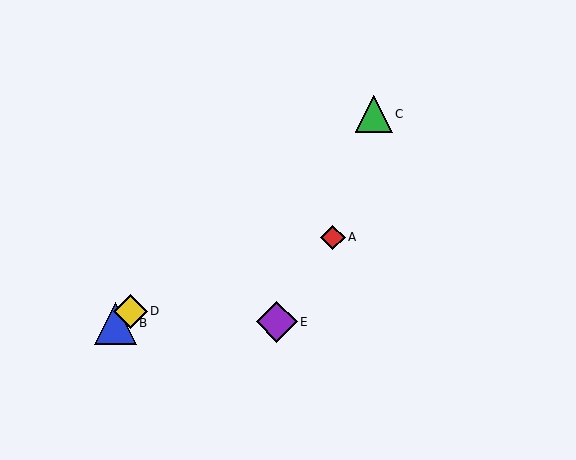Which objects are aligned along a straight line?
Objects B, C, D are aligned along a straight line.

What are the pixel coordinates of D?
Object D is at (130, 311).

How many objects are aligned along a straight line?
3 objects (B, C, D) are aligned along a straight line.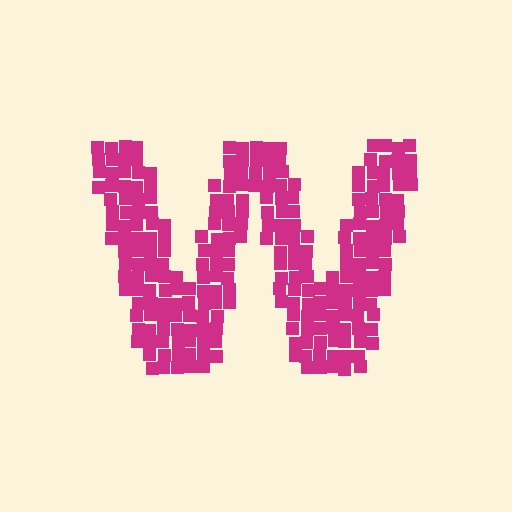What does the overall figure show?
The overall figure shows the letter W.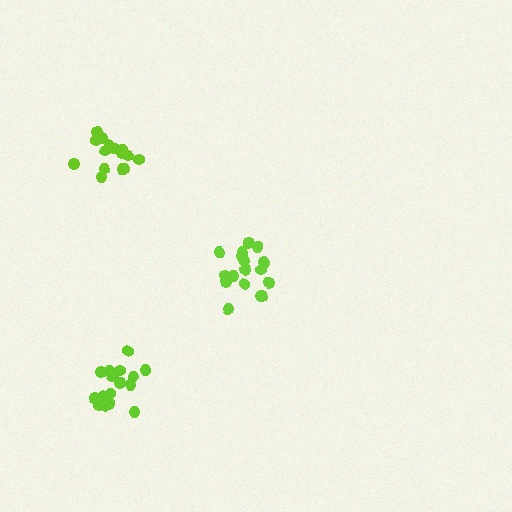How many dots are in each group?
Group 1: 16 dots, Group 2: 17 dots, Group 3: 15 dots (48 total).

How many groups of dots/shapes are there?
There are 3 groups.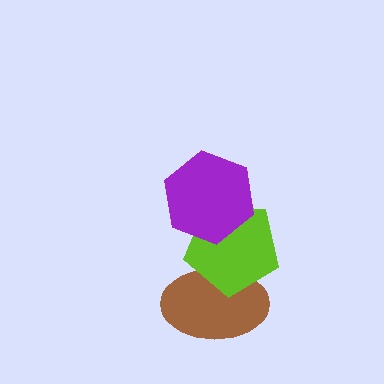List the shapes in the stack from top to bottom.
From top to bottom: the purple hexagon, the lime pentagon, the brown ellipse.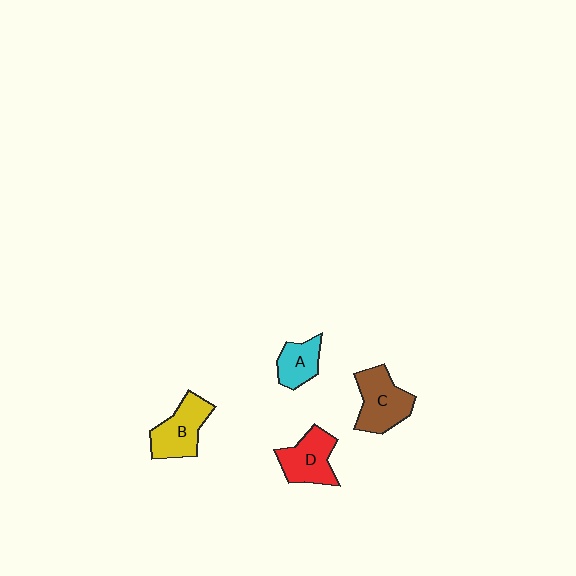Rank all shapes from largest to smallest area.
From largest to smallest: C (brown), B (yellow), D (red), A (cyan).